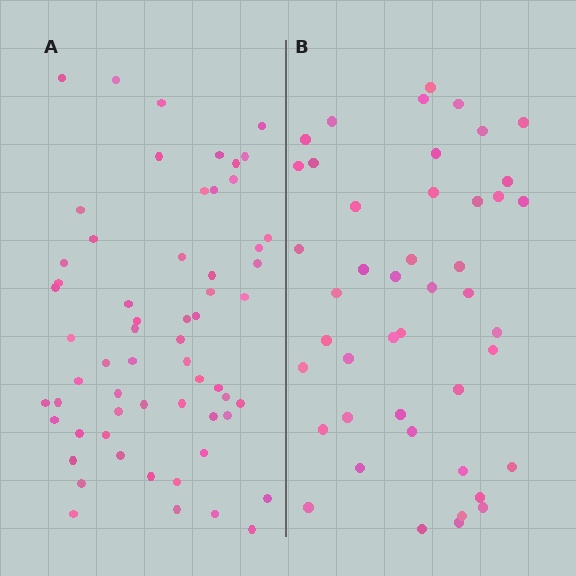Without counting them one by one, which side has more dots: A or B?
Region A (the left region) has more dots.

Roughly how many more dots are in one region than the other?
Region A has approximately 15 more dots than region B.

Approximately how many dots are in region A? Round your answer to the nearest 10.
About 60 dots.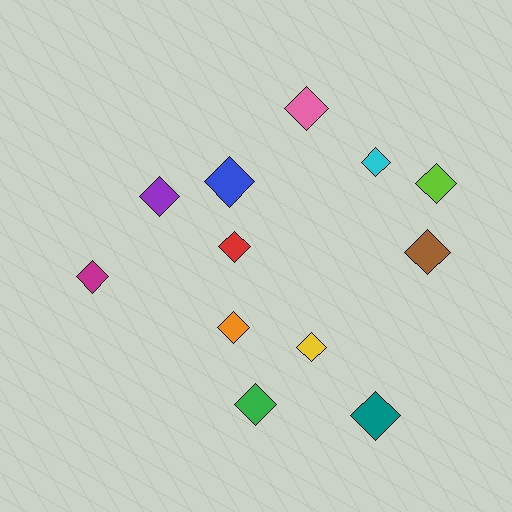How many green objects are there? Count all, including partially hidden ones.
There is 1 green object.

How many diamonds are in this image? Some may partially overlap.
There are 12 diamonds.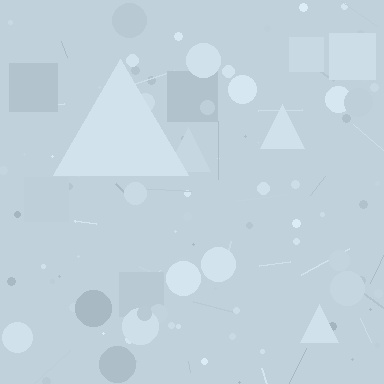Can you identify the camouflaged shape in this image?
The camouflaged shape is a triangle.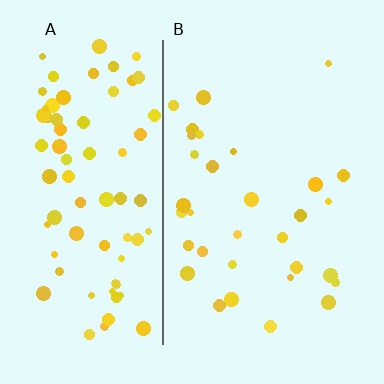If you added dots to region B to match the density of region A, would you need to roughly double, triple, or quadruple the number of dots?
Approximately triple.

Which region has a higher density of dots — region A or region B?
A (the left).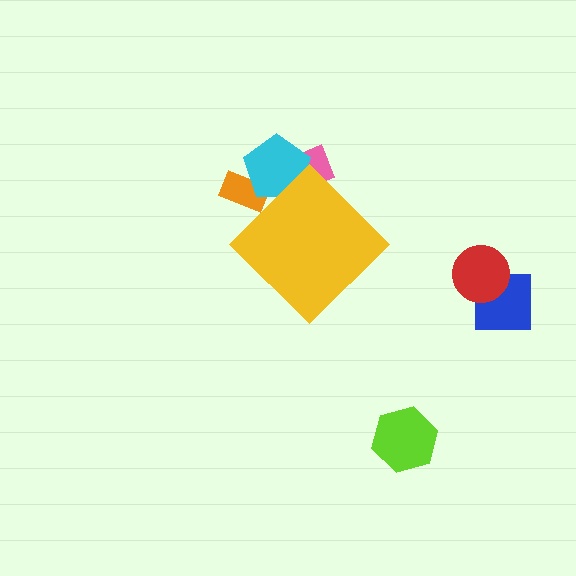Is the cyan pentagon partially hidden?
Yes, the cyan pentagon is partially hidden behind the yellow diamond.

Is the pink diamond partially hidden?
Yes, the pink diamond is partially hidden behind the yellow diamond.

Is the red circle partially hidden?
No, the red circle is fully visible.